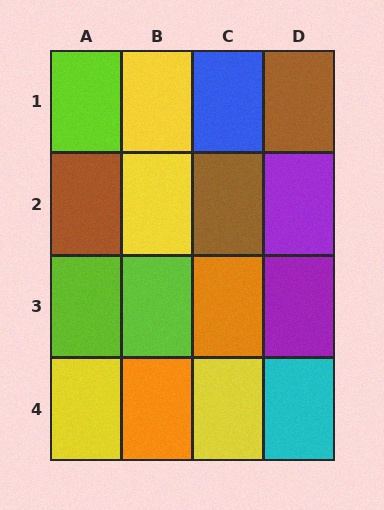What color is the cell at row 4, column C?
Yellow.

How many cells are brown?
3 cells are brown.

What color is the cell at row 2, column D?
Purple.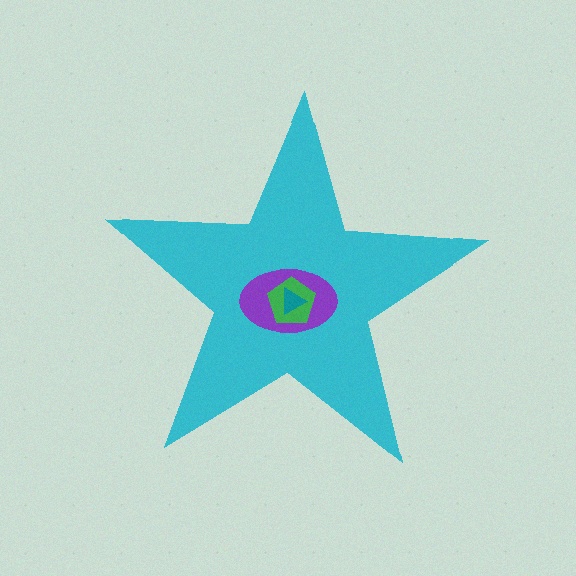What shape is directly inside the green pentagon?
The teal triangle.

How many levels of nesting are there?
4.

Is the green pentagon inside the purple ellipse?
Yes.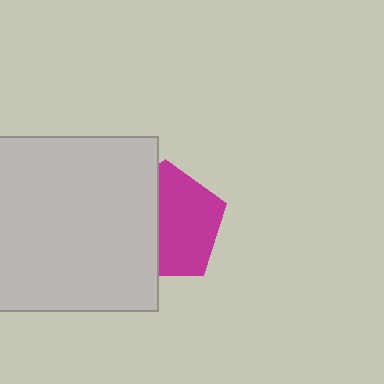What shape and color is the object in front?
The object in front is a light gray square.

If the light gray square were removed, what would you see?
You would see the complete magenta pentagon.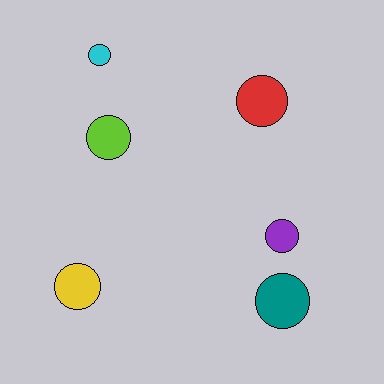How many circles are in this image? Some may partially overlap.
There are 6 circles.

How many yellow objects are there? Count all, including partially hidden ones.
There is 1 yellow object.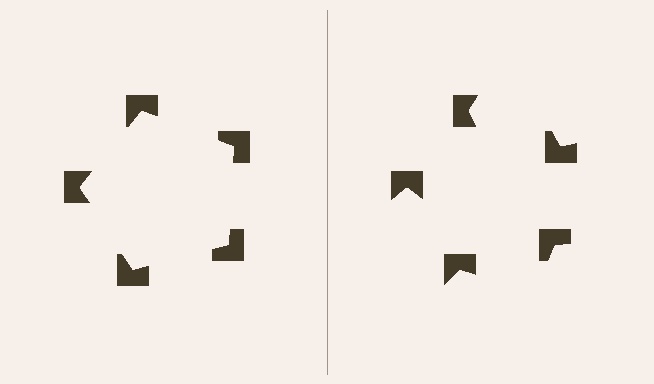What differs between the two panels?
The notched squares are positioned identically on both sides; only the wedge orientations differ. On the left they align to a pentagon; on the right they are misaligned.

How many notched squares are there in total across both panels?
10 — 5 on each side.